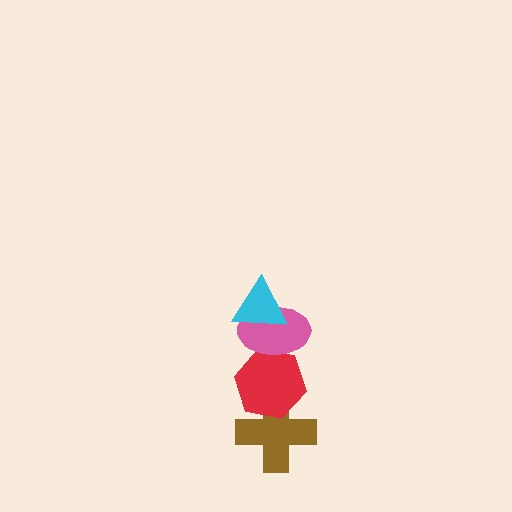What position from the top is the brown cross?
The brown cross is 4th from the top.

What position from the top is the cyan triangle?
The cyan triangle is 1st from the top.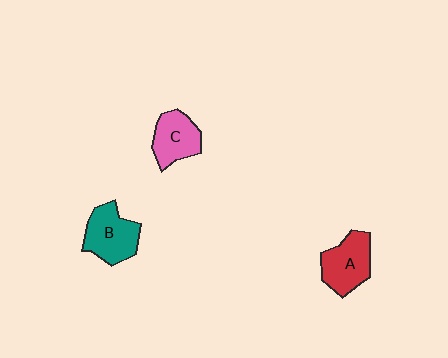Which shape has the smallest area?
Shape C (pink).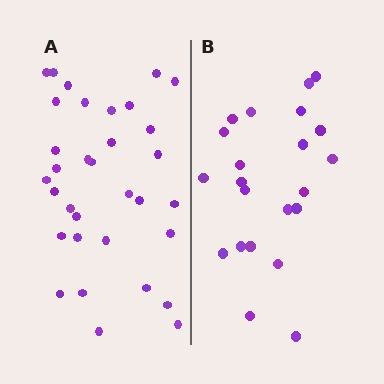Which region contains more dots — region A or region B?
Region A (the left region) has more dots.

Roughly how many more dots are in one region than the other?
Region A has roughly 12 or so more dots than region B.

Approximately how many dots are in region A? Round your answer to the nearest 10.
About 30 dots. (The exact count is 33, which rounds to 30.)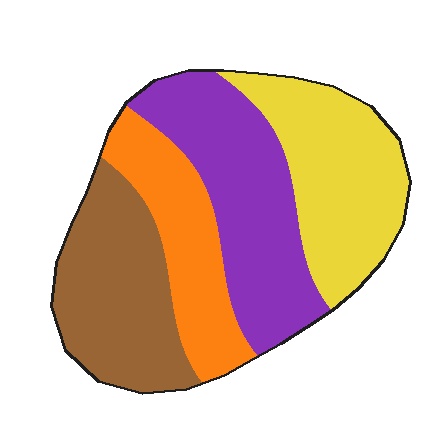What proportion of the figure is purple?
Purple covers around 30% of the figure.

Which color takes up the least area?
Orange, at roughly 20%.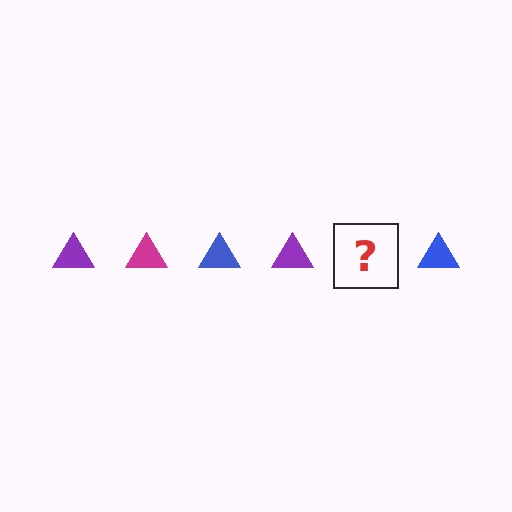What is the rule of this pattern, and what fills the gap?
The rule is that the pattern cycles through purple, magenta, blue triangles. The gap should be filled with a magenta triangle.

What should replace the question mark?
The question mark should be replaced with a magenta triangle.